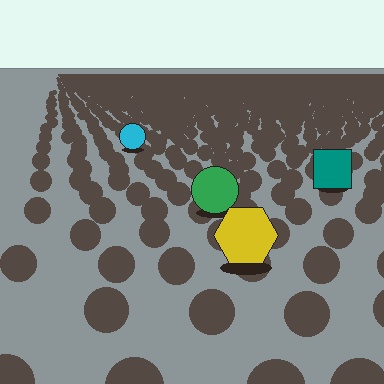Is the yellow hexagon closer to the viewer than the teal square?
Yes. The yellow hexagon is closer — you can tell from the texture gradient: the ground texture is coarser near it.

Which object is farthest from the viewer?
The cyan circle is farthest from the viewer. It appears smaller and the ground texture around it is denser.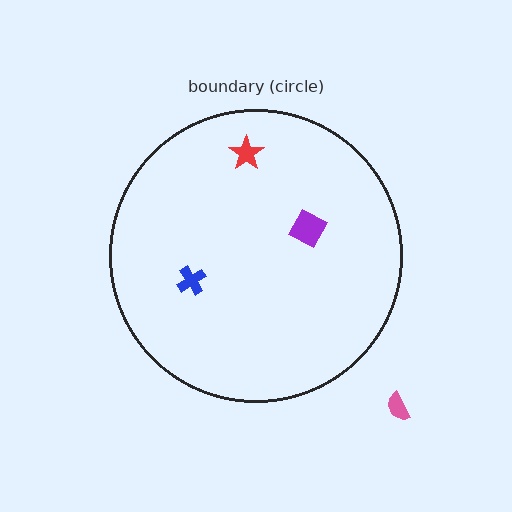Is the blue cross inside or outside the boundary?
Inside.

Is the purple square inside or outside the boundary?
Inside.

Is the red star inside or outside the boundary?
Inside.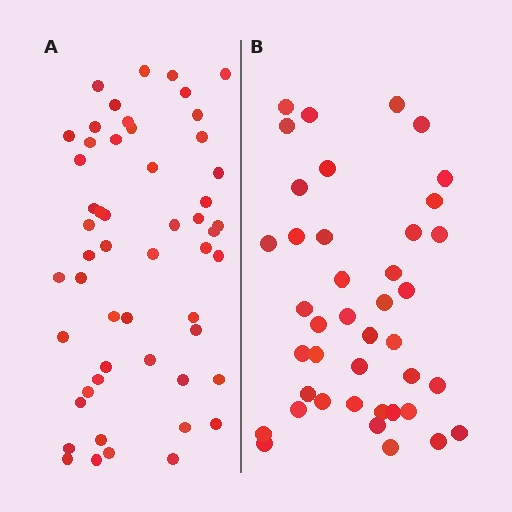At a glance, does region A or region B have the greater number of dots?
Region A (the left region) has more dots.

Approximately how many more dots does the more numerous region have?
Region A has roughly 12 or so more dots than region B.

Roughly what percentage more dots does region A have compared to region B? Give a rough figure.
About 30% more.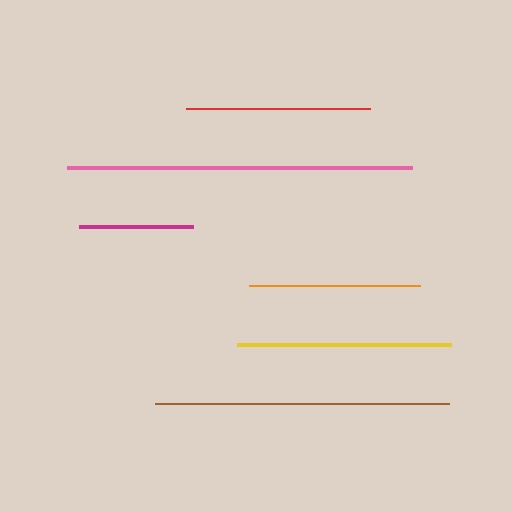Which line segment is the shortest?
The magenta line is the shortest at approximately 113 pixels.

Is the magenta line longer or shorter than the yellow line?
The yellow line is longer than the magenta line.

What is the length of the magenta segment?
The magenta segment is approximately 113 pixels long.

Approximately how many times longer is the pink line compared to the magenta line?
The pink line is approximately 3.1 times the length of the magenta line.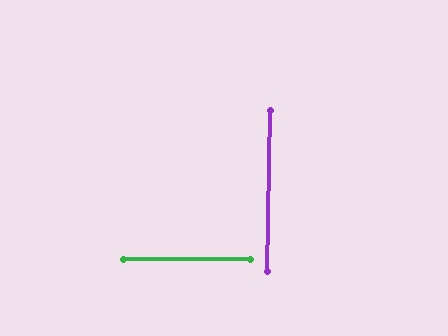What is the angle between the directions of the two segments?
Approximately 89 degrees.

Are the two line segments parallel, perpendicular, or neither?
Perpendicular — they meet at approximately 89°.